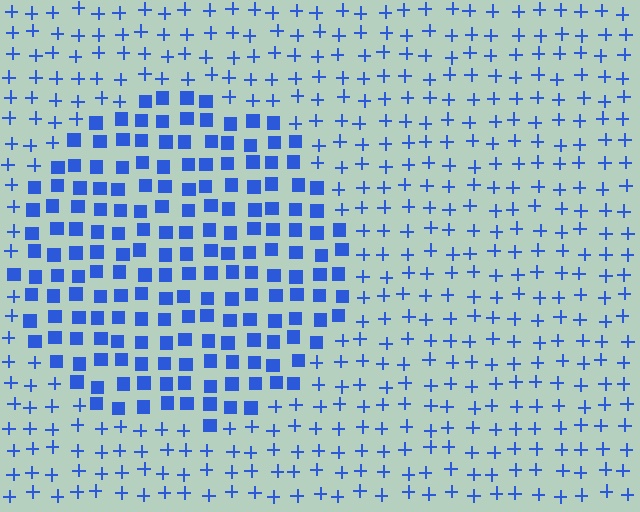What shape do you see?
I see a circle.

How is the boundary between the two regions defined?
The boundary is defined by a change in element shape: squares inside vs. plus signs outside. All elements share the same color and spacing.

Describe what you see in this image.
The image is filled with small blue elements arranged in a uniform grid. A circle-shaped region contains squares, while the surrounding area contains plus signs. The boundary is defined purely by the change in element shape.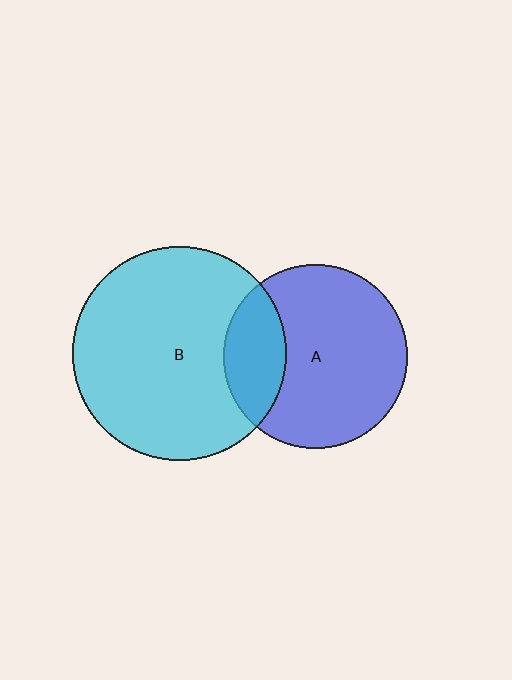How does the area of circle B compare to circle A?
Approximately 1.3 times.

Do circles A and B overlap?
Yes.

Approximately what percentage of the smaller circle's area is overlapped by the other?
Approximately 25%.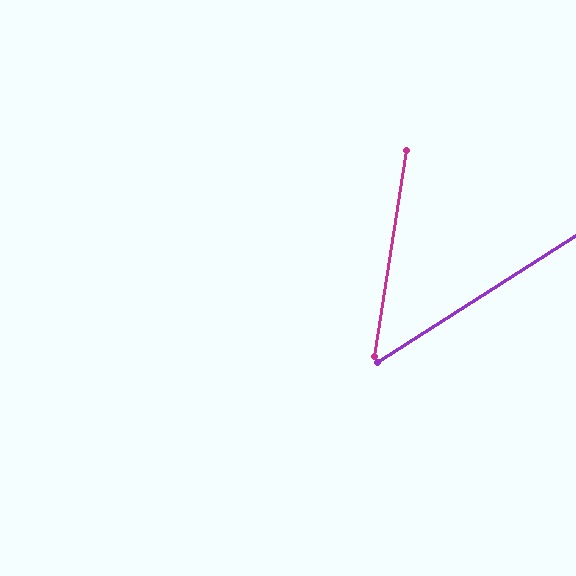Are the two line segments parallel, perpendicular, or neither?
Neither parallel nor perpendicular — they differ by about 48°.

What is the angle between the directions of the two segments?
Approximately 48 degrees.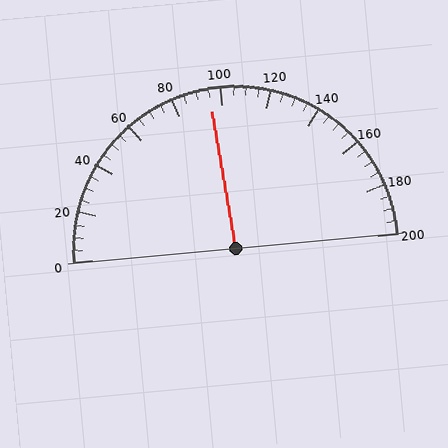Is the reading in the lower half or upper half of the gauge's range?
The reading is in the lower half of the range (0 to 200).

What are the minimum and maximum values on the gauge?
The gauge ranges from 0 to 200.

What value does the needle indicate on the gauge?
The needle indicates approximately 95.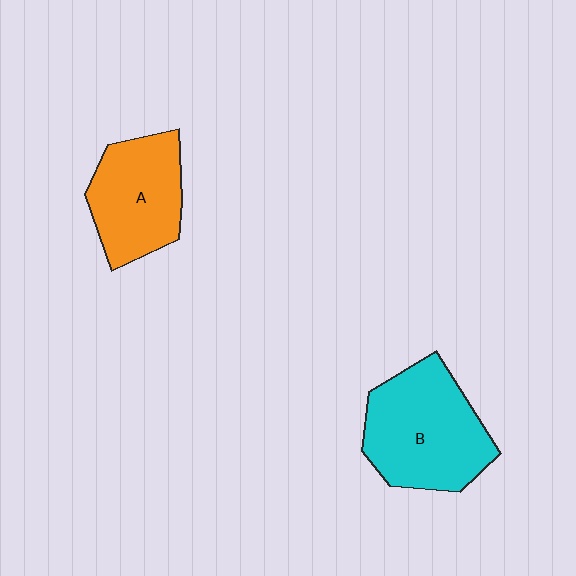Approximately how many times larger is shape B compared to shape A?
Approximately 1.3 times.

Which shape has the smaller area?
Shape A (orange).